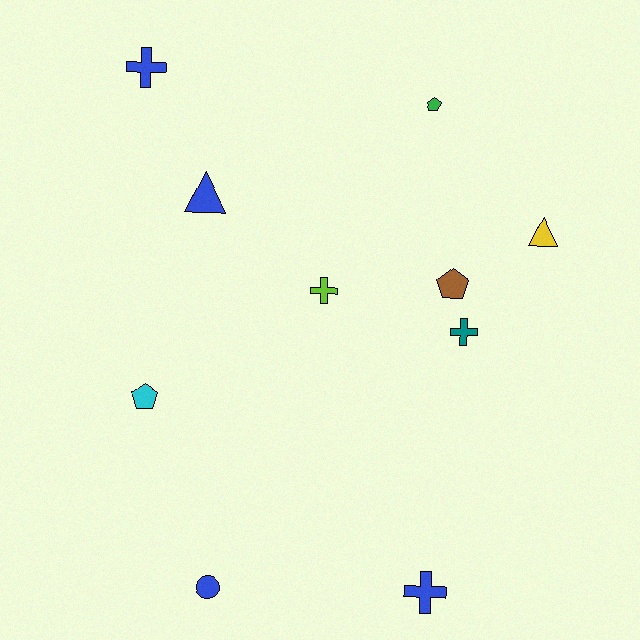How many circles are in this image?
There is 1 circle.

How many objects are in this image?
There are 10 objects.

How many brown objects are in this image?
There is 1 brown object.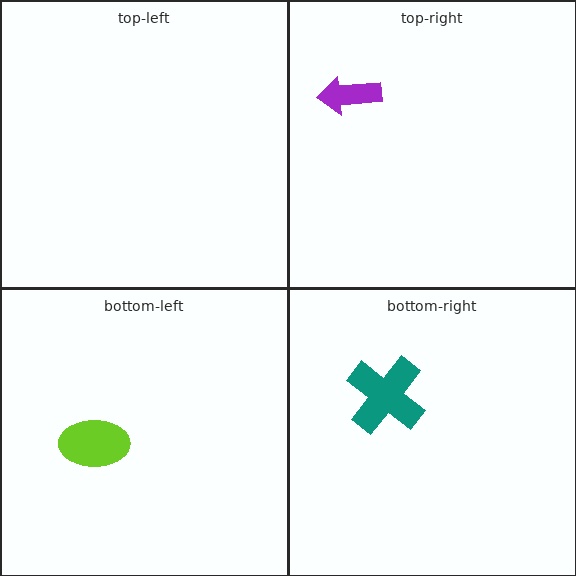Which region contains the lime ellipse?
The bottom-left region.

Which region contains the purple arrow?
The top-right region.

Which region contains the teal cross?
The bottom-right region.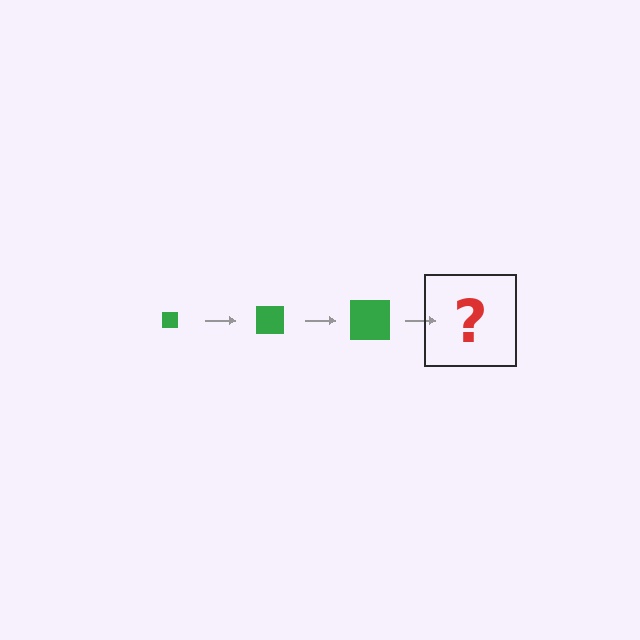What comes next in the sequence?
The next element should be a green square, larger than the previous one.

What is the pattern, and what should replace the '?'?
The pattern is that the square gets progressively larger each step. The '?' should be a green square, larger than the previous one.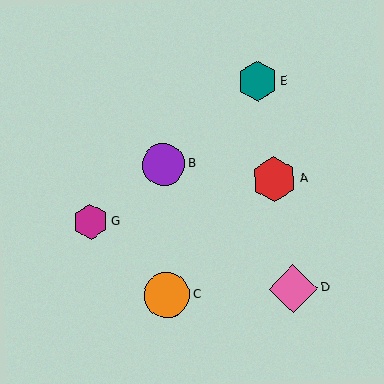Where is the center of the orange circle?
The center of the orange circle is at (167, 295).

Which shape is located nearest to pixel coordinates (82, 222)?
The magenta hexagon (labeled G) at (90, 222) is nearest to that location.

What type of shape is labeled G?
Shape G is a magenta hexagon.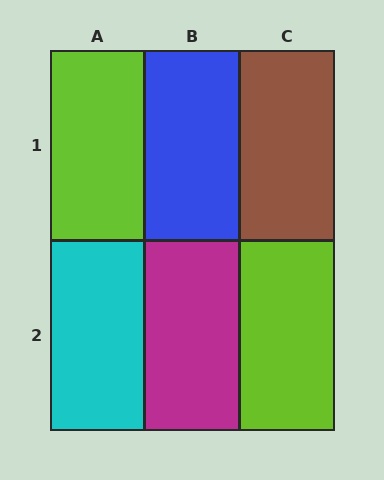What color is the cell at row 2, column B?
Magenta.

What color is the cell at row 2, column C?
Lime.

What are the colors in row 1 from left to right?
Lime, blue, brown.